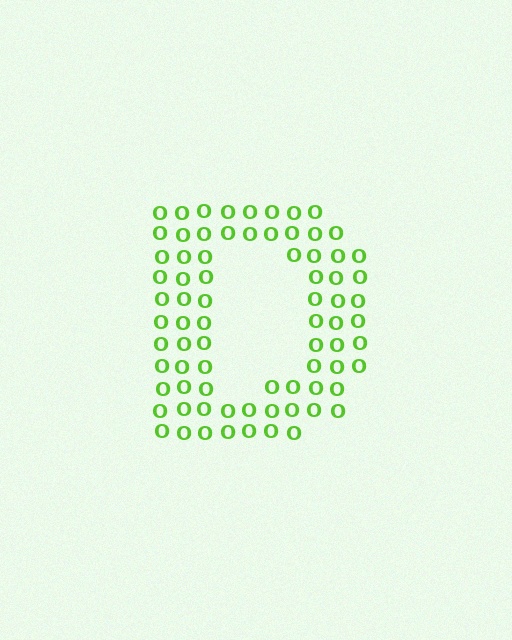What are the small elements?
The small elements are letter O's.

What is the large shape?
The large shape is the letter D.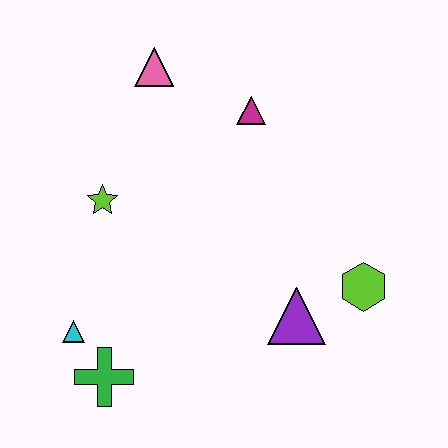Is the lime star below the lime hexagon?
No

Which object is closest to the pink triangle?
The magenta triangle is closest to the pink triangle.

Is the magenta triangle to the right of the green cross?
Yes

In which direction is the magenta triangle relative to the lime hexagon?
The magenta triangle is above the lime hexagon.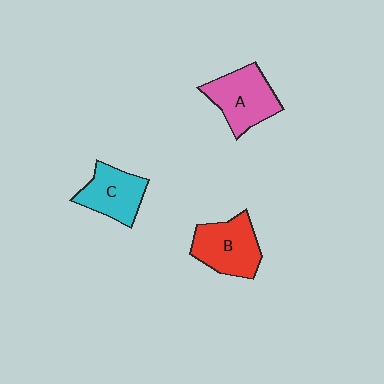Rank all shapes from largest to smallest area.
From largest to smallest: A (pink), B (red), C (cyan).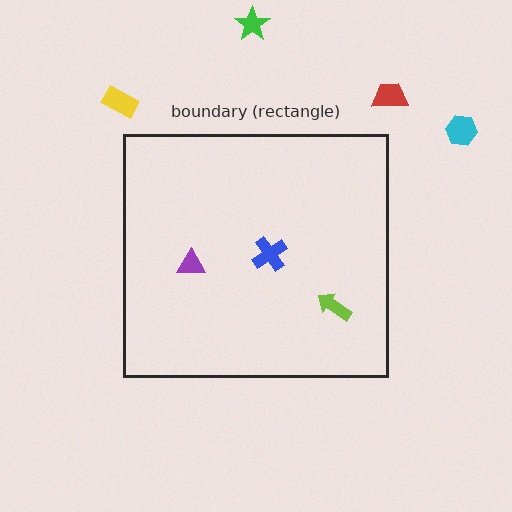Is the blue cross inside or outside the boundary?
Inside.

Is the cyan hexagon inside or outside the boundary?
Outside.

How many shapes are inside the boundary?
3 inside, 4 outside.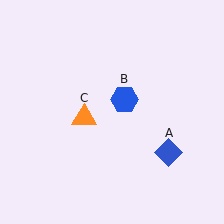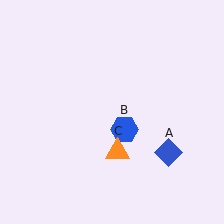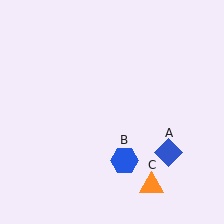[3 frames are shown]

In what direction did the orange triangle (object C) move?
The orange triangle (object C) moved down and to the right.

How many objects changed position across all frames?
2 objects changed position: blue hexagon (object B), orange triangle (object C).